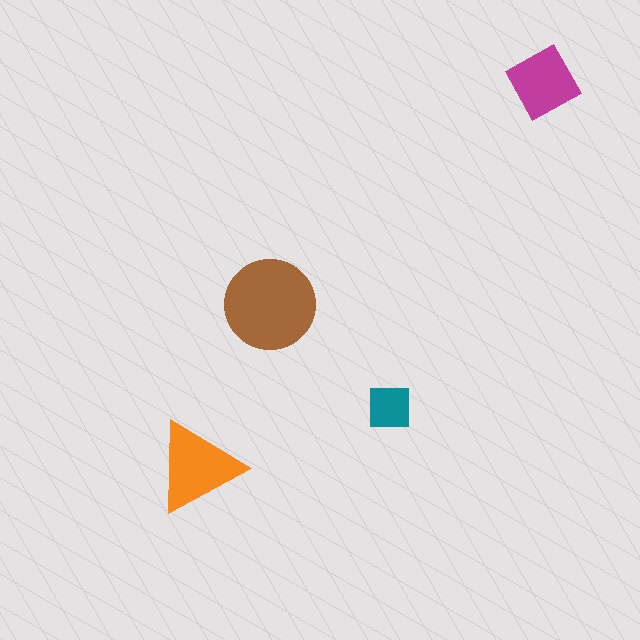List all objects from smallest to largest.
The teal square, the magenta diamond, the orange triangle, the brown circle.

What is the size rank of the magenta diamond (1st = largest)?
3rd.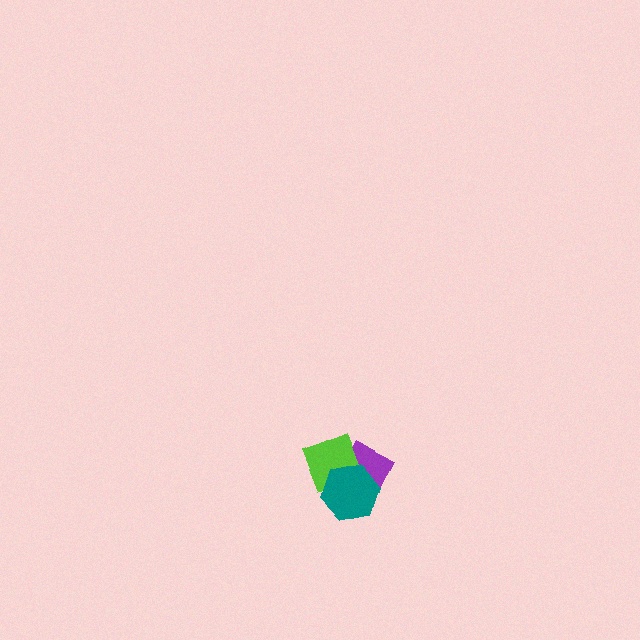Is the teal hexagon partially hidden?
No, no other shape covers it.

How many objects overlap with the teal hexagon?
2 objects overlap with the teal hexagon.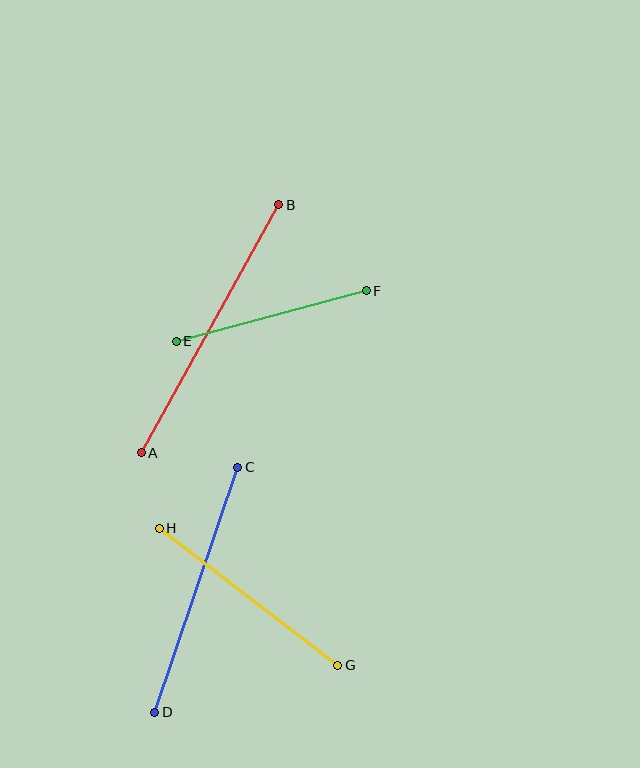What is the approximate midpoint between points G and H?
The midpoint is at approximately (248, 597) pixels.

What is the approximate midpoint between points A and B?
The midpoint is at approximately (210, 329) pixels.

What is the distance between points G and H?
The distance is approximately 225 pixels.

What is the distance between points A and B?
The distance is approximately 284 pixels.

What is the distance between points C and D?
The distance is approximately 259 pixels.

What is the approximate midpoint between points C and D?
The midpoint is at approximately (196, 590) pixels.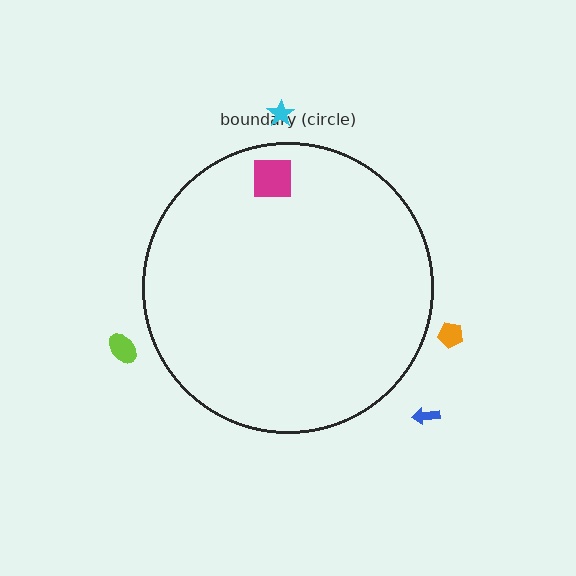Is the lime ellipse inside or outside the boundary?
Outside.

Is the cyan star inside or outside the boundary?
Outside.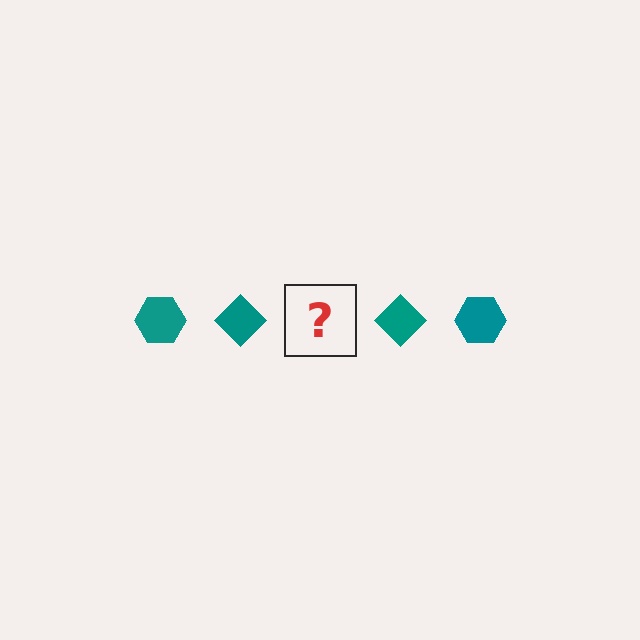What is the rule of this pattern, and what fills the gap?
The rule is that the pattern cycles through hexagon, diamond shapes in teal. The gap should be filled with a teal hexagon.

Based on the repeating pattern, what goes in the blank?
The blank should be a teal hexagon.